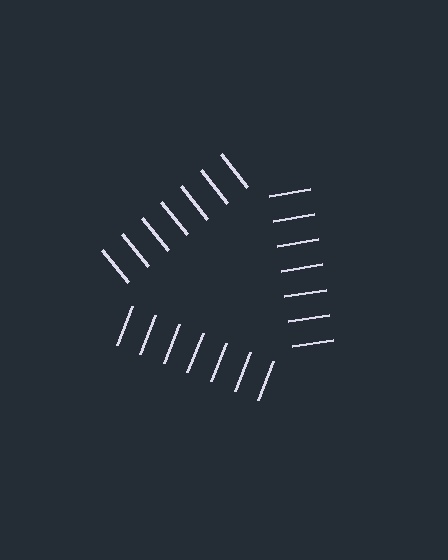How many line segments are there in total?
21 — 7 along each of the 3 edges.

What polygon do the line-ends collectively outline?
An illusory triangle — the line segments terminate on its edges but no continuous stroke is drawn.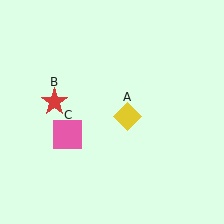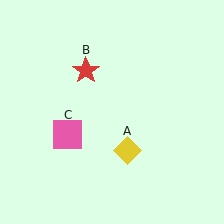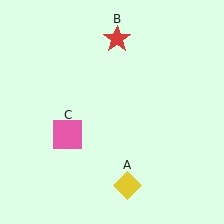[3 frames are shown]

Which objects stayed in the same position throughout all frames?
Pink square (object C) remained stationary.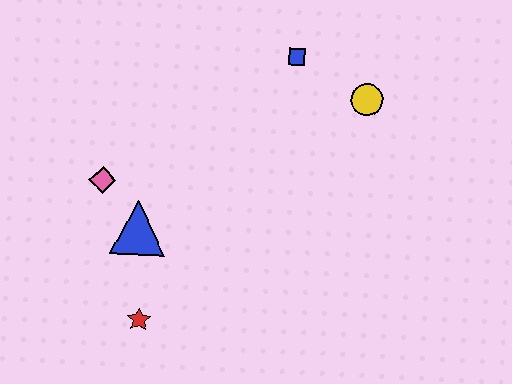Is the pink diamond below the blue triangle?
No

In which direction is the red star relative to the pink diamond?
The red star is below the pink diamond.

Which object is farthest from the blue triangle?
The yellow circle is farthest from the blue triangle.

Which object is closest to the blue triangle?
The pink diamond is closest to the blue triangle.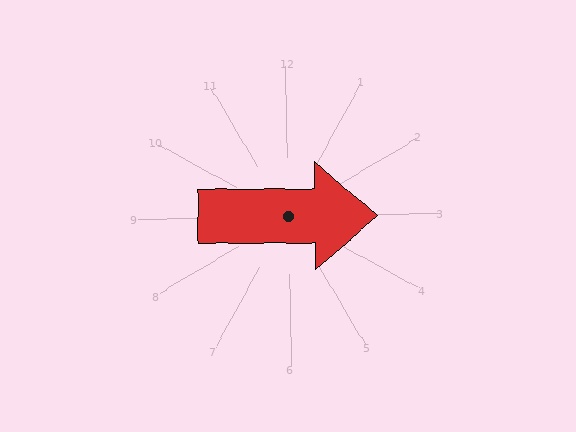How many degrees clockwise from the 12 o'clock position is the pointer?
Approximately 91 degrees.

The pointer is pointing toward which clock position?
Roughly 3 o'clock.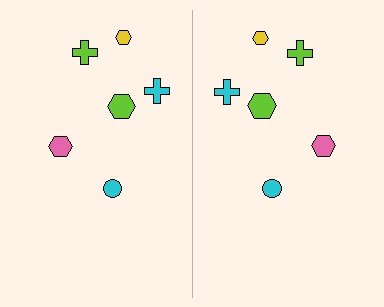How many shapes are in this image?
There are 12 shapes in this image.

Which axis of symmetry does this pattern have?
The pattern has a vertical axis of symmetry running through the center of the image.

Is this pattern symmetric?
Yes, this pattern has bilateral (reflection) symmetry.